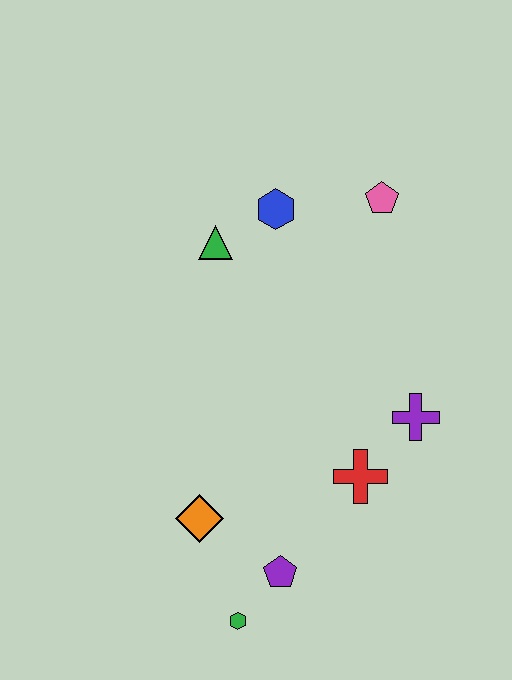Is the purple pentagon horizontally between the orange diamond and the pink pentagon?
Yes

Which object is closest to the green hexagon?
The purple pentagon is closest to the green hexagon.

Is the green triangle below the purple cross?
No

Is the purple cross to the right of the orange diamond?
Yes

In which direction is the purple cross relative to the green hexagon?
The purple cross is above the green hexagon.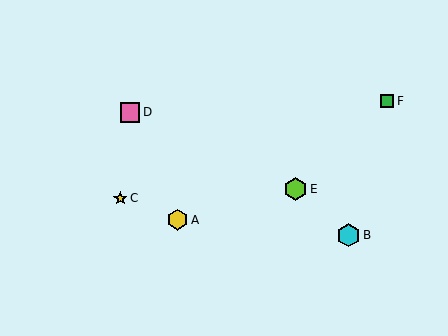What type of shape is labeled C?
Shape C is a yellow star.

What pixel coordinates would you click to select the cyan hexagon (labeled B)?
Click at (349, 235) to select the cyan hexagon B.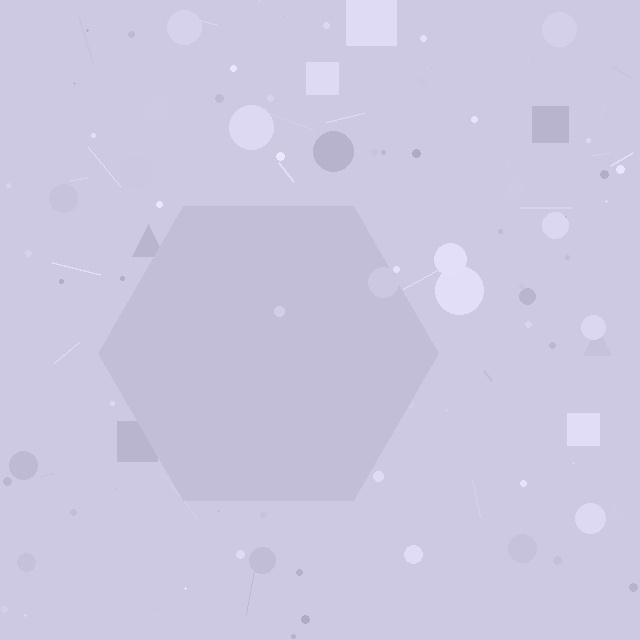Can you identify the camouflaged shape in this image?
The camouflaged shape is a hexagon.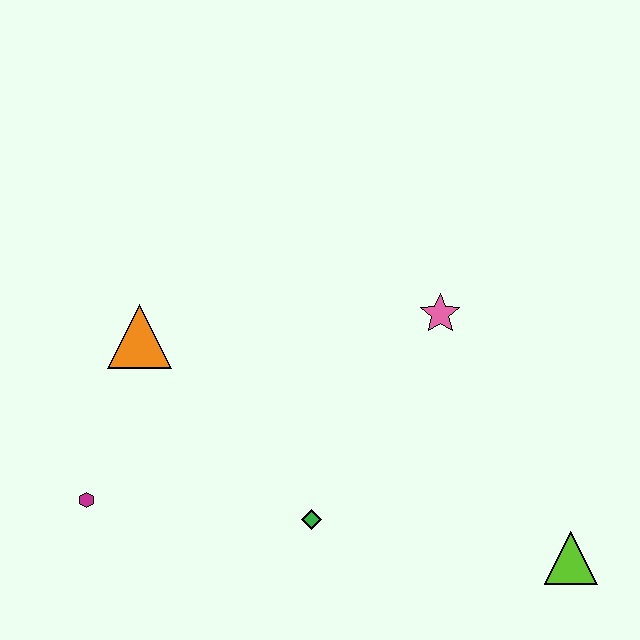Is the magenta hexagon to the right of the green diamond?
No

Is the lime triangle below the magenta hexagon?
Yes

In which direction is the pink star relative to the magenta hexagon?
The pink star is to the right of the magenta hexagon.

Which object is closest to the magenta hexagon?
The orange triangle is closest to the magenta hexagon.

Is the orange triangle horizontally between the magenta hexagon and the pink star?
Yes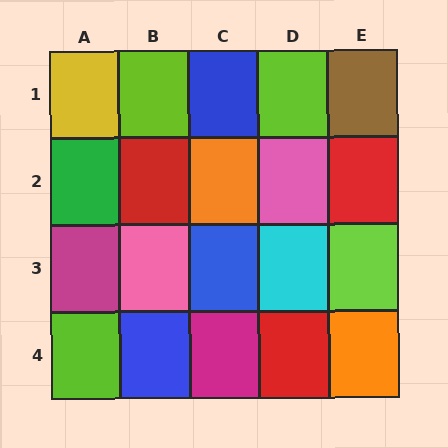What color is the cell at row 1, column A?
Yellow.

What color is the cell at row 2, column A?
Green.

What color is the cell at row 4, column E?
Orange.